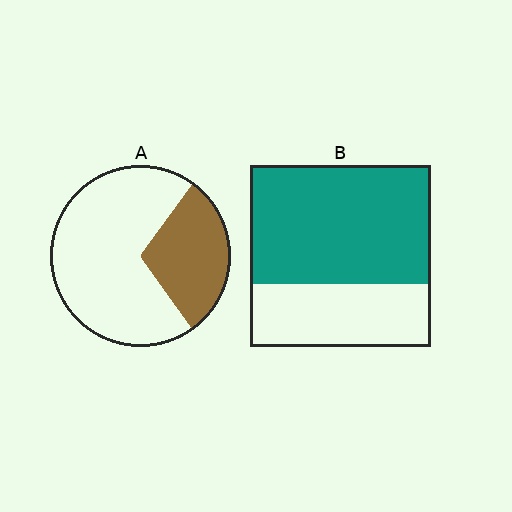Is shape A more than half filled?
No.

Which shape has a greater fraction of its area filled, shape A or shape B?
Shape B.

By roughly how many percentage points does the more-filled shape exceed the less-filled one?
By roughly 35 percentage points (B over A).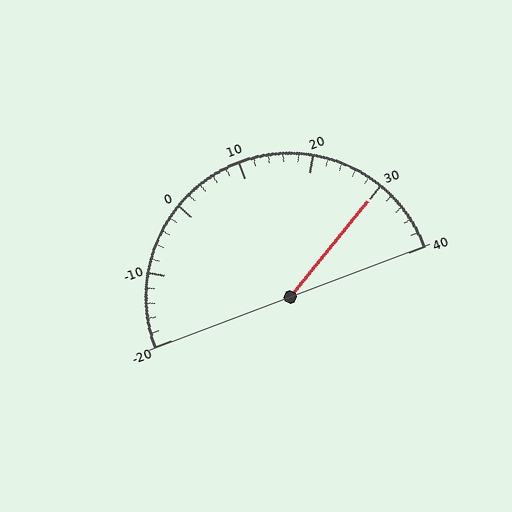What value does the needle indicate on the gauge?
The needle indicates approximately 30.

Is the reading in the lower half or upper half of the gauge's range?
The reading is in the upper half of the range (-20 to 40).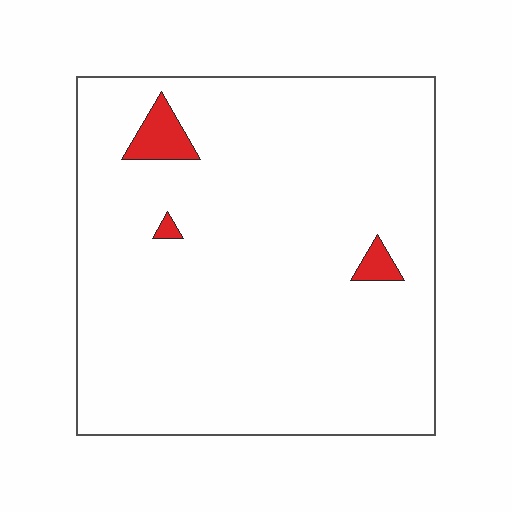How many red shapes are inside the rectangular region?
3.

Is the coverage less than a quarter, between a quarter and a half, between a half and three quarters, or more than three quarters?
Less than a quarter.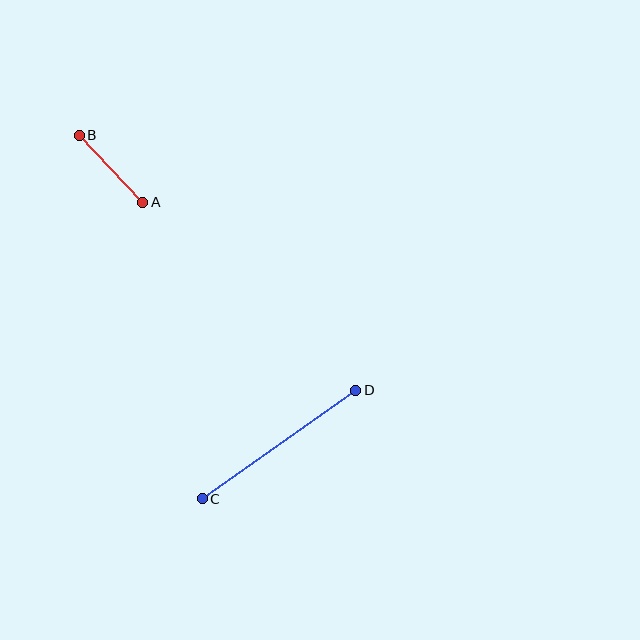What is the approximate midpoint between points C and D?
The midpoint is at approximately (279, 445) pixels.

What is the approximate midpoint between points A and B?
The midpoint is at approximately (111, 169) pixels.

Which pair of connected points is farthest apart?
Points C and D are farthest apart.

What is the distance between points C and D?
The distance is approximately 188 pixels.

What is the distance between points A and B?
The distance is approximately 92 pixels.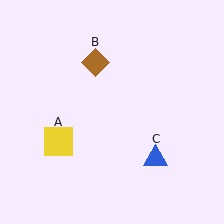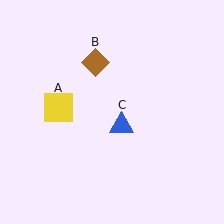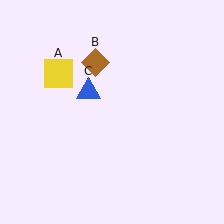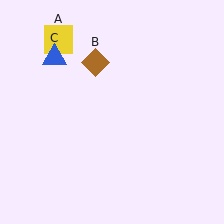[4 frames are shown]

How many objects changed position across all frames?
2 objects changed position: yellow square (object A), blue triangle (object C).